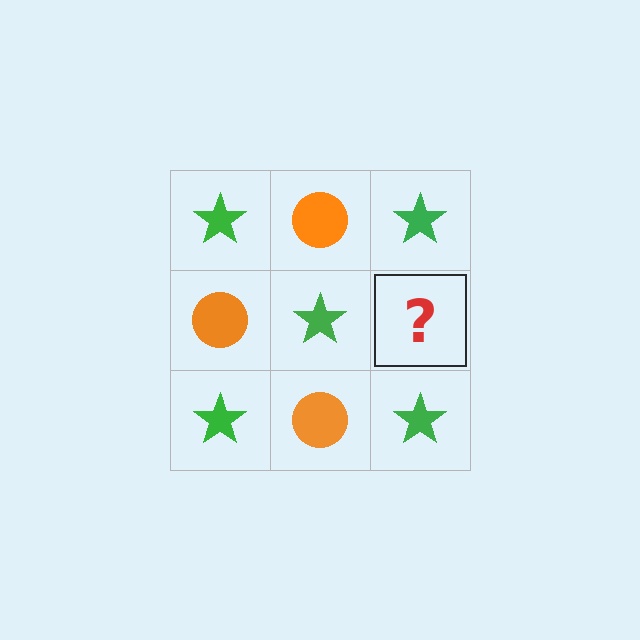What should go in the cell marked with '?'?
The missing cell should contain an orange circle.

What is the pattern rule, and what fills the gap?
The rule is that it alternates green star and orange circle in a checkerboard pattern. The gap should be filled with an orange circle.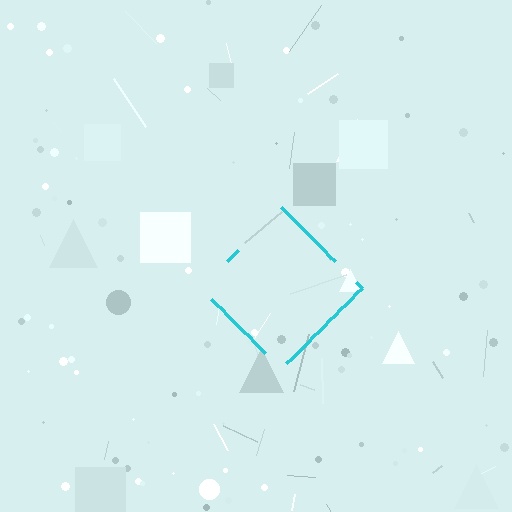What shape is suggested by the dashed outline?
The dashed outline suggests a diamond.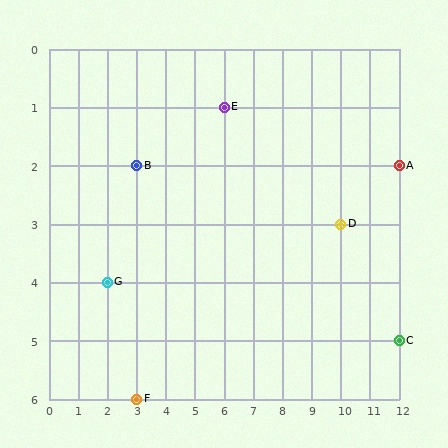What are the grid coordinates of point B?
Point B is at grid coordinates (3, 2).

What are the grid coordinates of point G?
Point G is at grid coordinates (2, 4).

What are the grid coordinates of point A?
Point A is at grid coordinates (12, 2).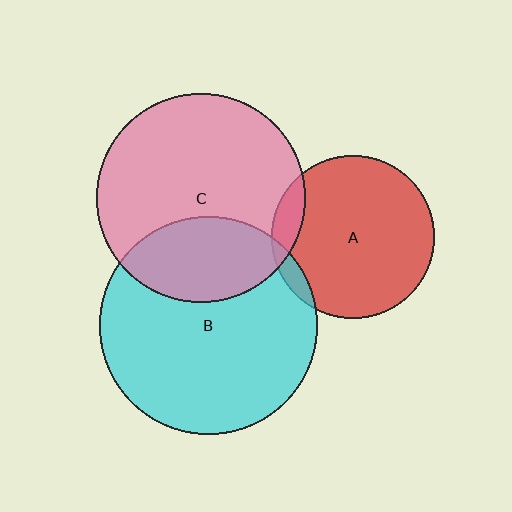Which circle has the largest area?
Circle B (cyan).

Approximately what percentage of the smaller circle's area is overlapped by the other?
Approximately 10%.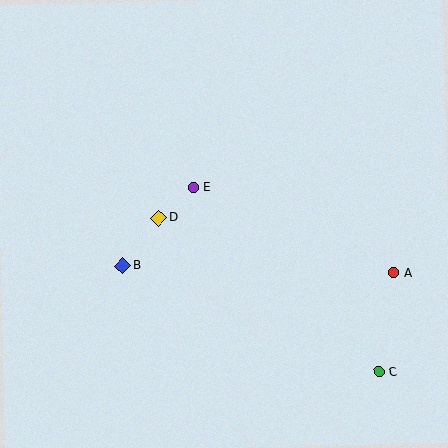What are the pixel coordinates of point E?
Point E is at (193, 187).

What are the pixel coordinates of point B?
Point B is at (123, 266).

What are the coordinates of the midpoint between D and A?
The midpoint between D and A is at (276, 245).